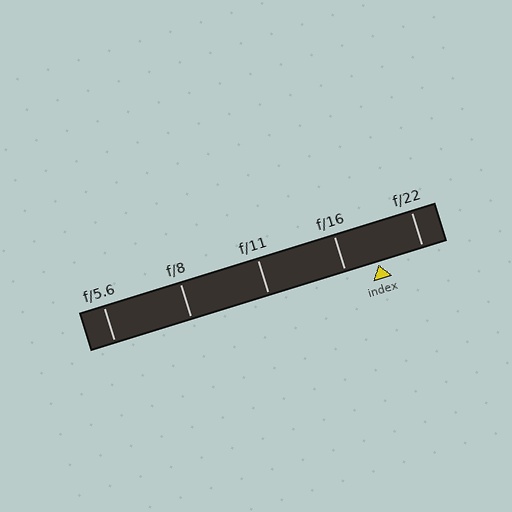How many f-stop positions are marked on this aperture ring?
There are 5 f-stop positions marked.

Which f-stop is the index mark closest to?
The index mark is closest to f/16.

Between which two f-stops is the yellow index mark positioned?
The index mark is between f/16 and f/22.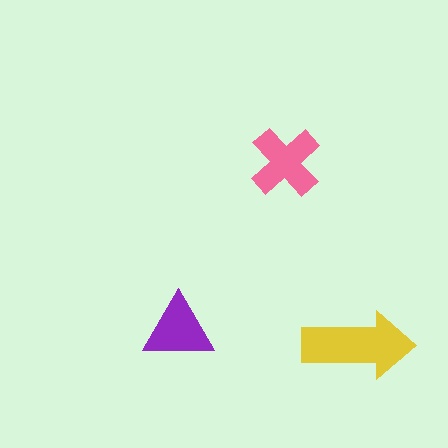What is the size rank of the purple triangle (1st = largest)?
3rd.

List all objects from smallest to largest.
The purple triangle, the pink cross, the yellow arrow.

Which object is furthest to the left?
The purple triangle is leftmost.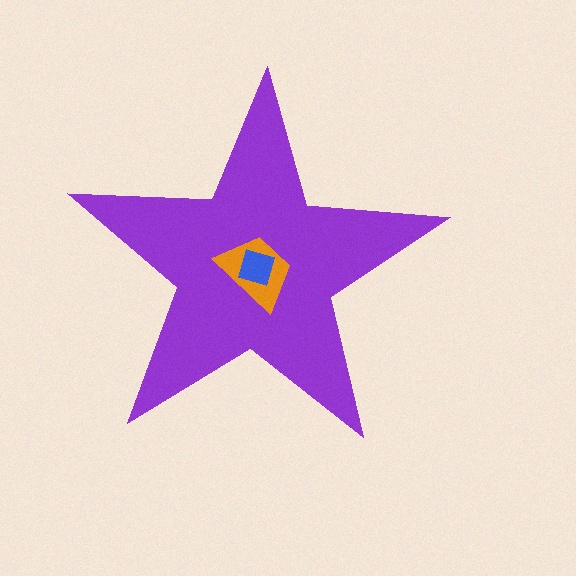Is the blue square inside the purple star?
Yes.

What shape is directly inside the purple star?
The orange trapezoid.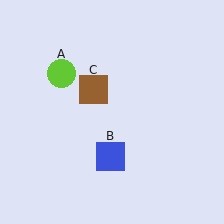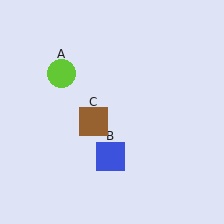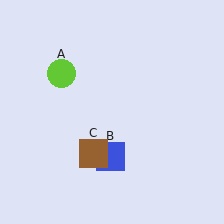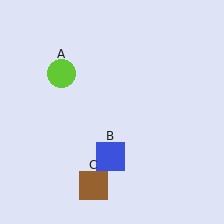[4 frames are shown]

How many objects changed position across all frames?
1 object changed position: brown square (object C).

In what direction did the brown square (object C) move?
The brown square (object C) moved down.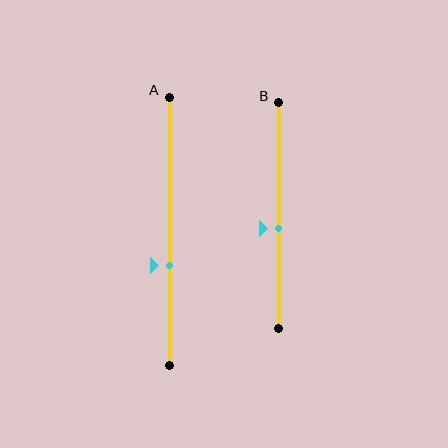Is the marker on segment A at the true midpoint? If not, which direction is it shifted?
No, the marker on segment A is shifted downward by about 13% of the segment length.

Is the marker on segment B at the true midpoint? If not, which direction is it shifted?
No, the marker on segment B is shifted downward by about 6% of the segment length.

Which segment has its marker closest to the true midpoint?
Segment B has its marker closest to the true midpoint.